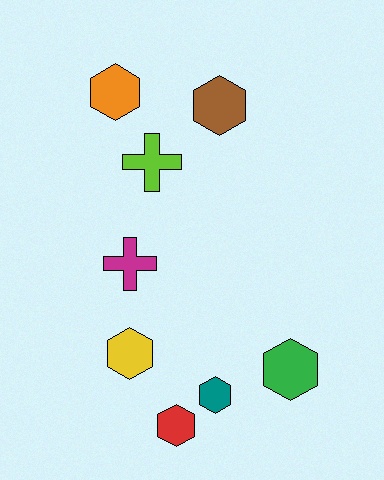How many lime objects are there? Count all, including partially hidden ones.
There is 1 lime object.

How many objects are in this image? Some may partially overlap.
There are 8 objects.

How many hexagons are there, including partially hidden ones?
There are 6 hexagons.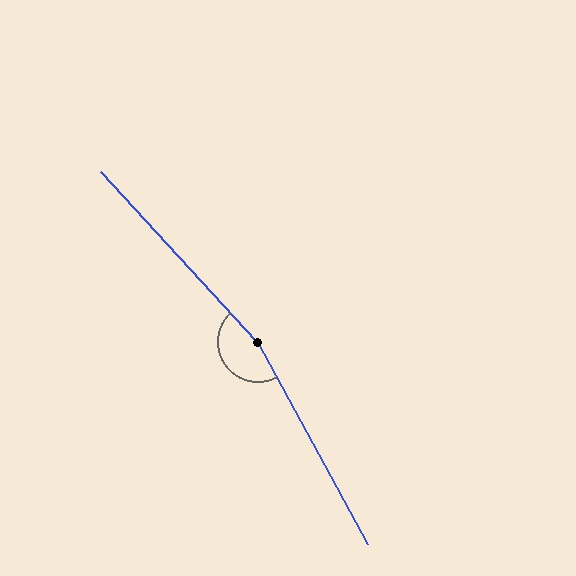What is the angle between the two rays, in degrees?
Approximately 166 degrees.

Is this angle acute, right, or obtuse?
It is obtuse.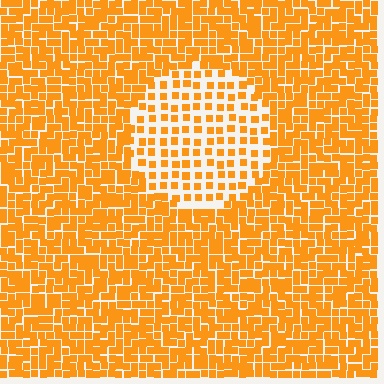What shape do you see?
I see a circle.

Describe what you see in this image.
The image contains small orange elements arranged at two different densities. A circle-shaped region is visible where the elements are less densely packed than the surrounding area.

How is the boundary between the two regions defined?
The boundary is defined by a change in element density (approximately 2.1x ratio). All elements are the same color, size, and shape.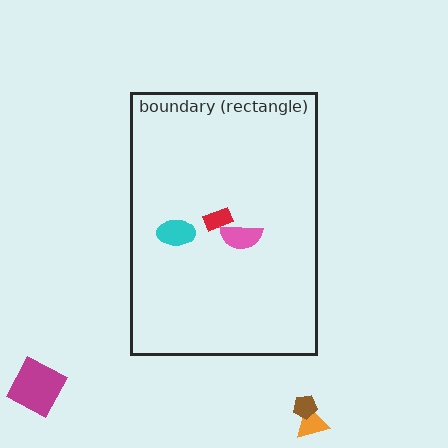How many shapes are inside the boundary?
3 inside, 3 outside.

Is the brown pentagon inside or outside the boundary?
Outside.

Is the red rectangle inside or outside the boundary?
Inside.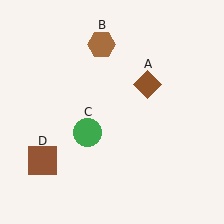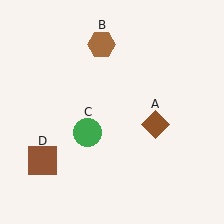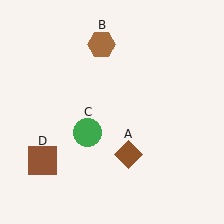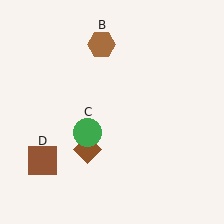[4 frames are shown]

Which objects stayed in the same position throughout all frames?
Brown hexagon (object B) and green circle (object C) and brown square (object D) remained stationary.